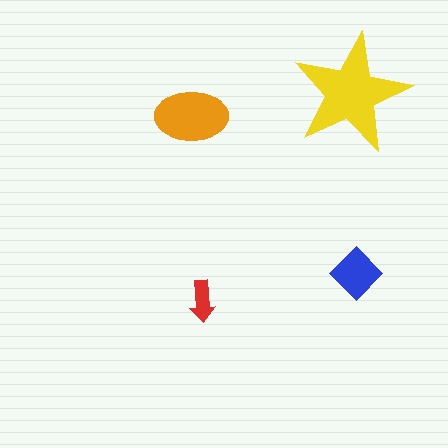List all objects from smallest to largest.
The red arrow, the blue diamond, the orange ellipse, the yellow star.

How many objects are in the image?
There are 4 objects in the image.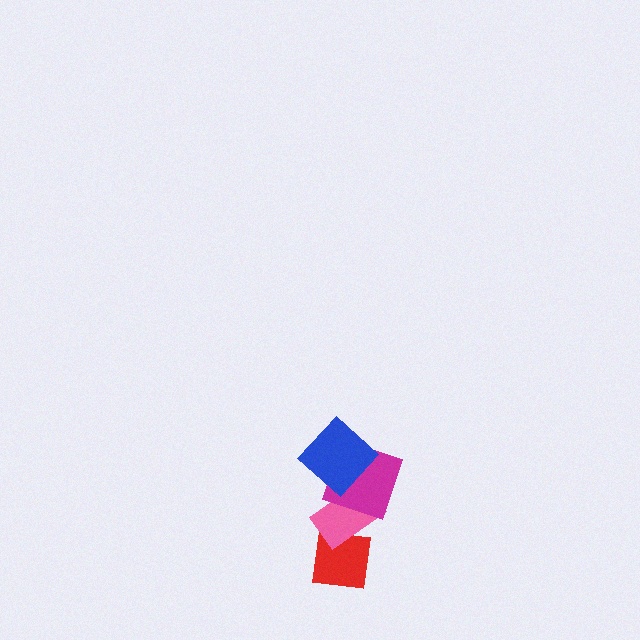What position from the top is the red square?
The red square is 4th from the top.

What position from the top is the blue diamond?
The blue diamond is 1st from the top.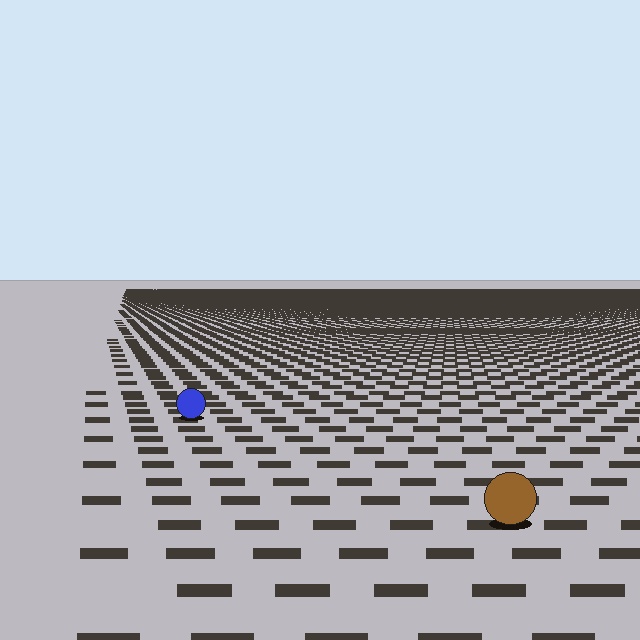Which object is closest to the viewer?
The brown circle is closest. The texture marks near it are larger and more spread out.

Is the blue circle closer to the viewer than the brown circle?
No. The brown circle is closer — you can tell from the texture gradient: the ground texture is coarser near it.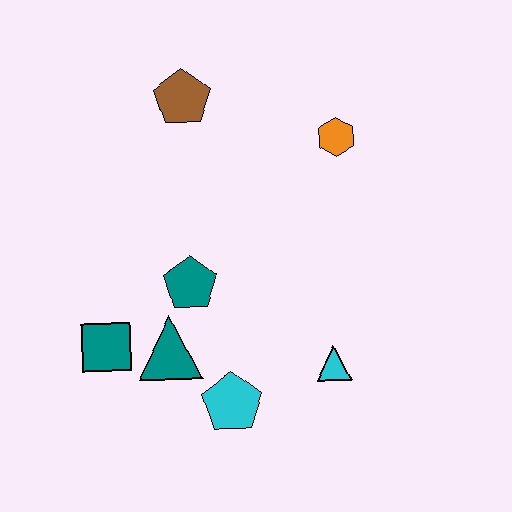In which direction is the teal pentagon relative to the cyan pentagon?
The teal pentagon is above the cyan pentagon.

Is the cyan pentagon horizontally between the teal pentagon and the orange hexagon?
Yes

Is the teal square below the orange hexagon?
Yes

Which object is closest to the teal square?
The teal triangle is closest to the teal square.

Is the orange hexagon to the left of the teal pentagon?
No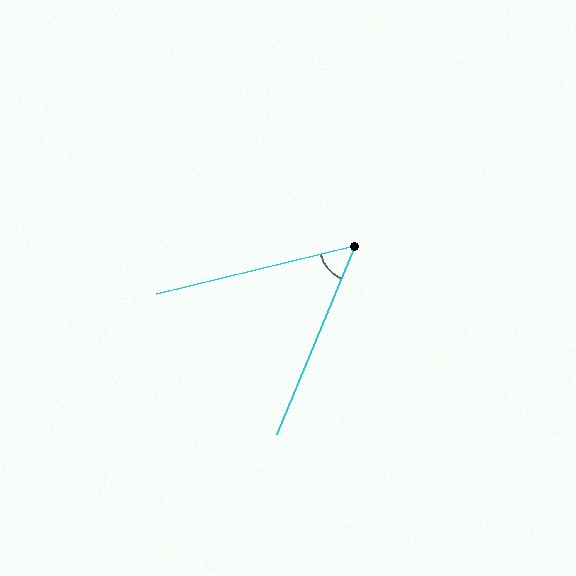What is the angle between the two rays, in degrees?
Approximately 54 degrees.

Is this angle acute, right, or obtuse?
It is acute.